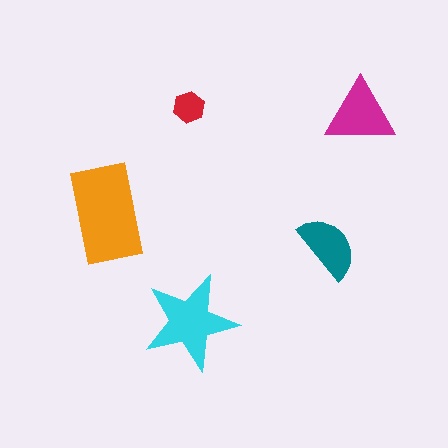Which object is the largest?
The orange rectangle.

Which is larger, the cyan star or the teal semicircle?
The cyan star.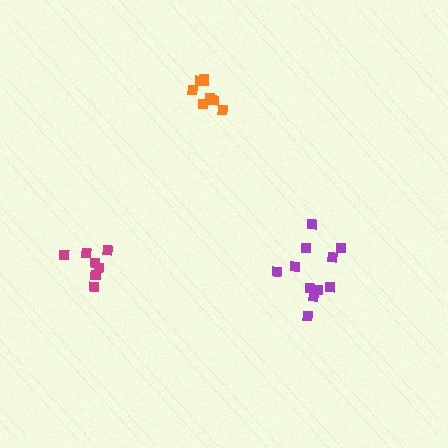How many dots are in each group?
Group 1: 7 dots, Group 2: 11 dots, Group 3: 8 dots (26 total).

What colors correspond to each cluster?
The clusters are colored: magenta, purple, orange.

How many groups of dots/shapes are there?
There are 3 groups.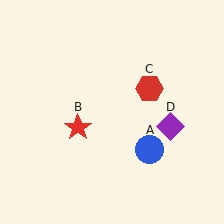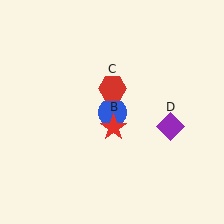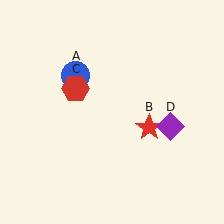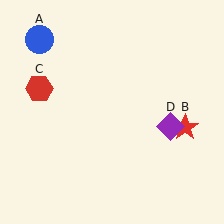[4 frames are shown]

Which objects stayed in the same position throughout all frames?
Purple diamond (object D) remained stationary.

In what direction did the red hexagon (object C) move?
The red hexagon (object C) moved left.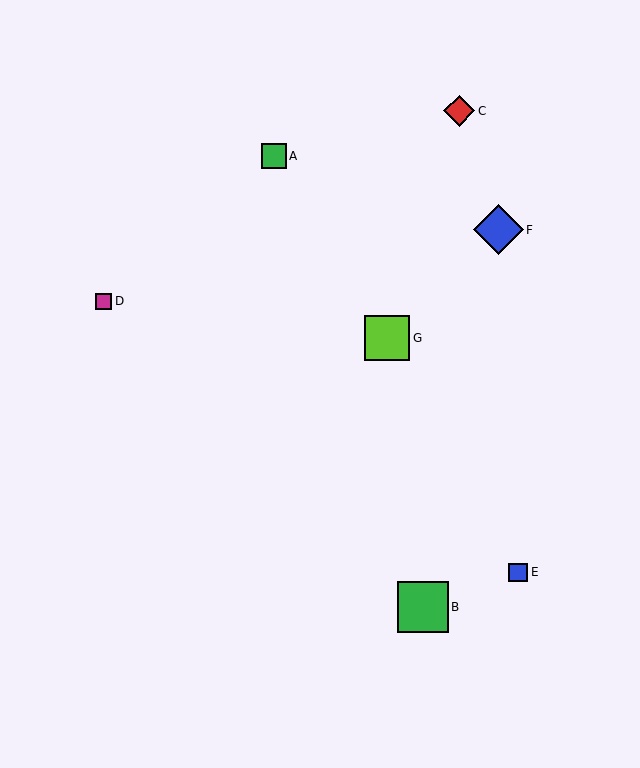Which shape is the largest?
The green square (labeled B) is the largest.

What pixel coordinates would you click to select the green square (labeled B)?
Click at (423, 607) to select the green square B.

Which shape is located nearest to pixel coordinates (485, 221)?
The blue diamond (labeled F) at (498, 230) is nearest to that location.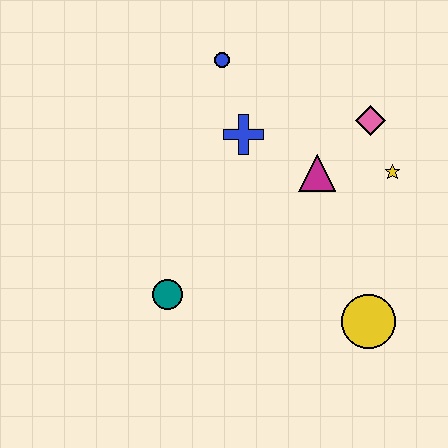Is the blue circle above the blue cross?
Yes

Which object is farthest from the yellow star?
The teal circle is farthest from the yellow star.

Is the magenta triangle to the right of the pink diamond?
No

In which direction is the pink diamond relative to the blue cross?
The pink diamond is to the right of the blue cross.